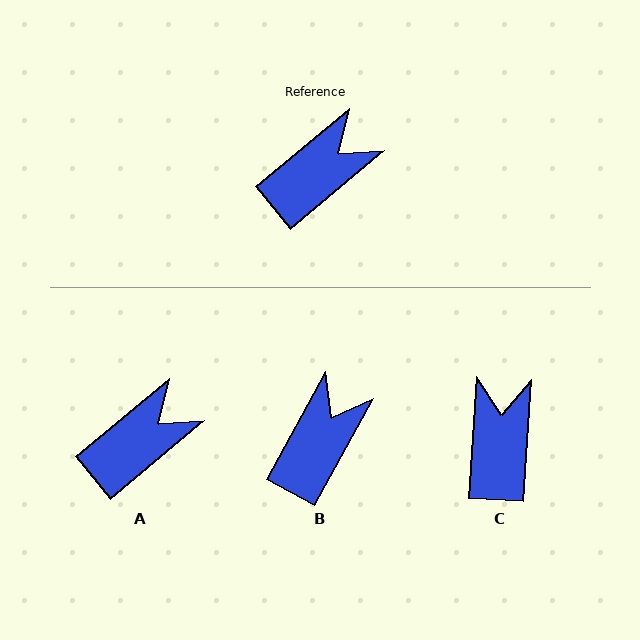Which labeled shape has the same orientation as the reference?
A.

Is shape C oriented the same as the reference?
No, it is off by about 47 degrees.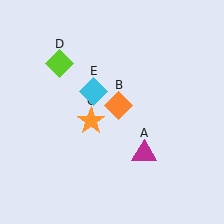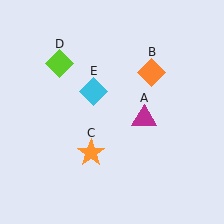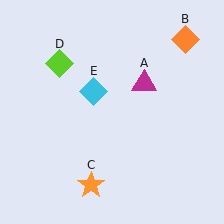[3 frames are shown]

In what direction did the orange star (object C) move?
The orange star (object C) moved down.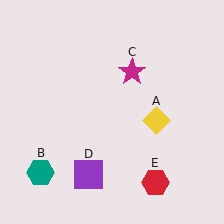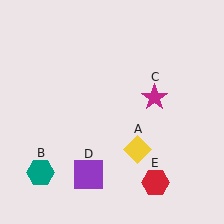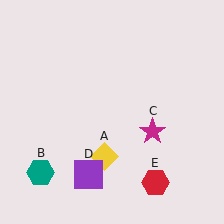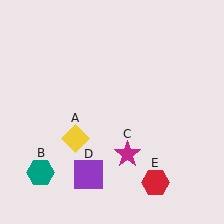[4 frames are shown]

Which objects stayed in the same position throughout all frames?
Teal hexagon (object B) and purple square (object D) and red hexagon (object E) remained stationary.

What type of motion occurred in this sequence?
The yellow diamond (object A), magenta star (object C) rotated clockwise around the center of the scene.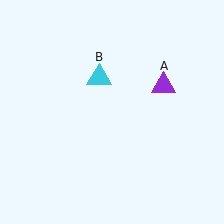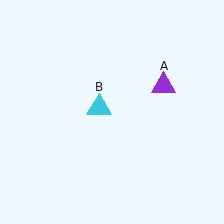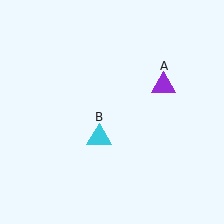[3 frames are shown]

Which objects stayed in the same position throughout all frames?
Purple triangle (object A) remained stationary.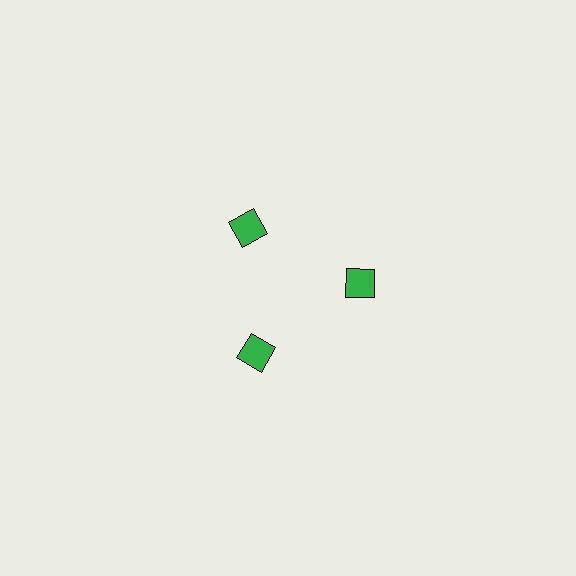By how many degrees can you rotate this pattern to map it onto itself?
The pattern maps onto itself every 120 degrees of rotation.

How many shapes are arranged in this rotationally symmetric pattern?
There are 3 shapes, arranged in 3 groups of 1.